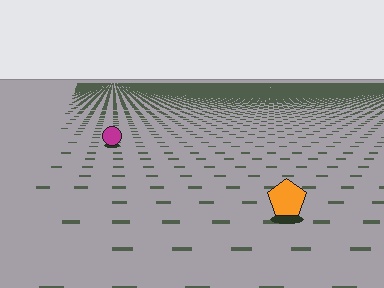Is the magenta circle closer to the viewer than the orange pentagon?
No. The orange pentagon is closer — you can tell from the texture gradient: the ground texture is coarser near it.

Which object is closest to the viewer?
The orange pentagon is closest. The texture marks near it are larger and more spread out.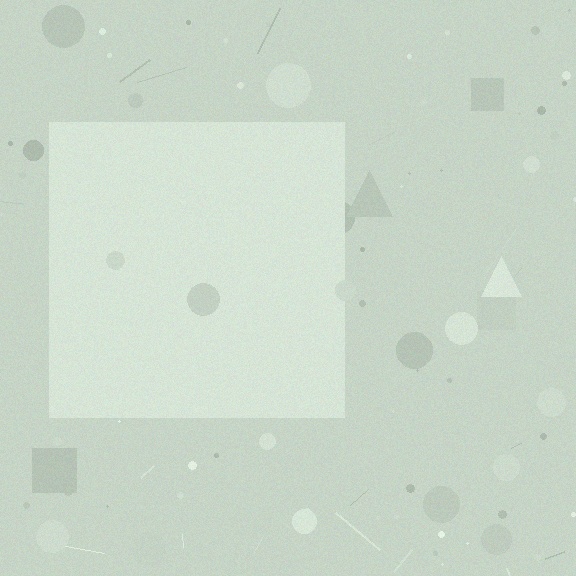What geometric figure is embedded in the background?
A square is embedded in the background.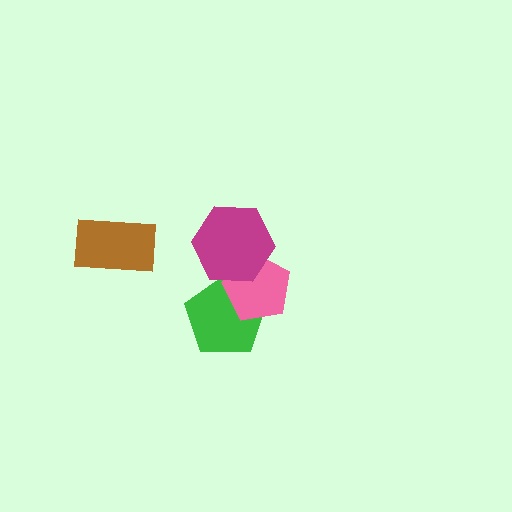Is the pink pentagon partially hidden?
Yes, it is partially covered by another shape.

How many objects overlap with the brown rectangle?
0 objects overlap with the brown rectangle.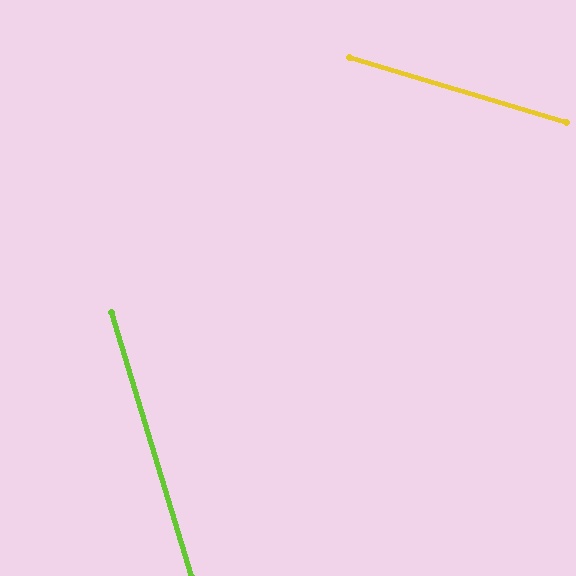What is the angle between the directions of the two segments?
Approximately 56 degrees.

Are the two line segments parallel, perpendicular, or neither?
Neither parallel nor perpendicular — they differ by about 56°.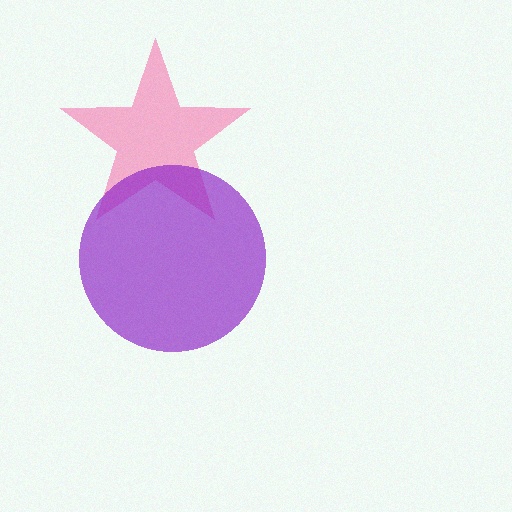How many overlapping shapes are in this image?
There are 2 overlapping shapes in the image.